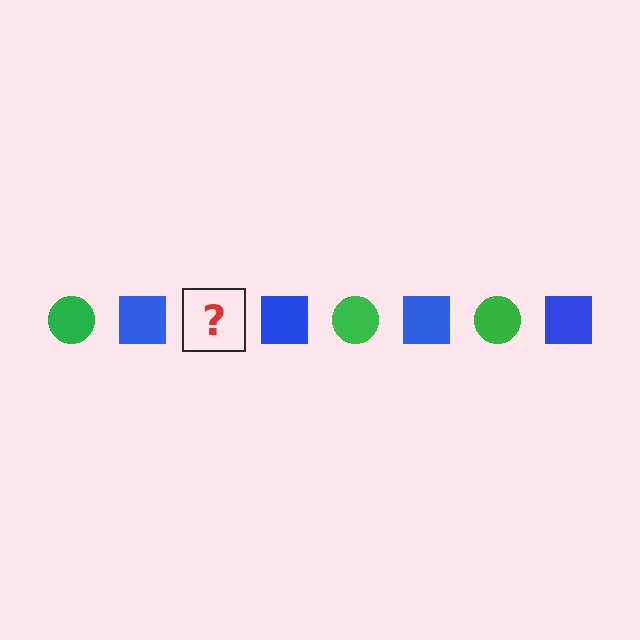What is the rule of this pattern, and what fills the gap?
The rule is that the pattern alternates between green circle and blue square. The gap should be filled with a green circle.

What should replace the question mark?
The question mark should be replaced with a green circle.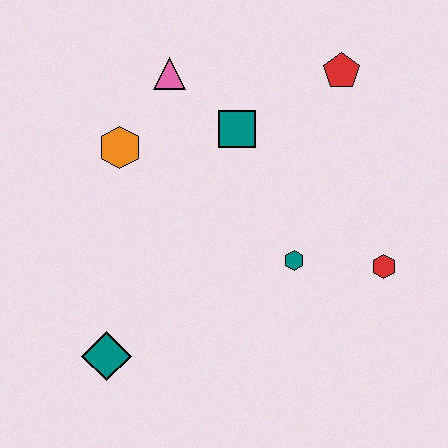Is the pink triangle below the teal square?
No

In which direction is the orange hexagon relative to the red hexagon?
The orange hexagon is to the left of the red hexagon.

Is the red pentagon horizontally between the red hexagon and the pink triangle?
Yes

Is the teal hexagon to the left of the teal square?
No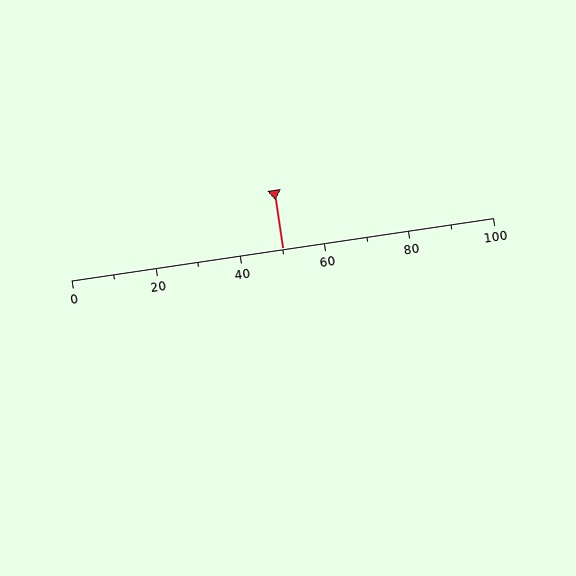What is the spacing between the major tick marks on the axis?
The major ticks are spaced 20 apart.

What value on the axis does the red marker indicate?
The marker indicates approximately 50.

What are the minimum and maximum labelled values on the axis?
The axis runs from 0 to 100.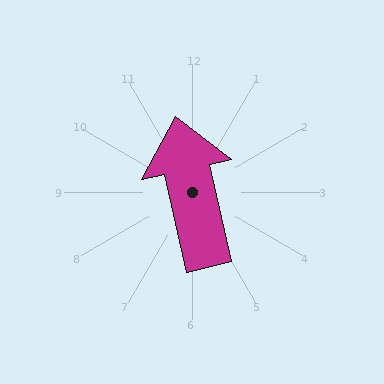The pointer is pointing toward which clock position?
Roughly 12 o'clock.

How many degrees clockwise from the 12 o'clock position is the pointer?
Approximately 347 degrees.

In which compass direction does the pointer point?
North.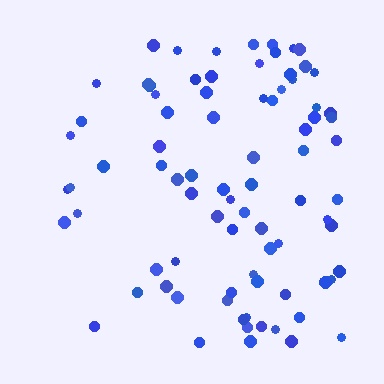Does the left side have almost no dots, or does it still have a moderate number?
Still a moderate number, just noticeably fewer than the right.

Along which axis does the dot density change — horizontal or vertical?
Horizontal.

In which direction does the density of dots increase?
From left to right, with the right side densest.